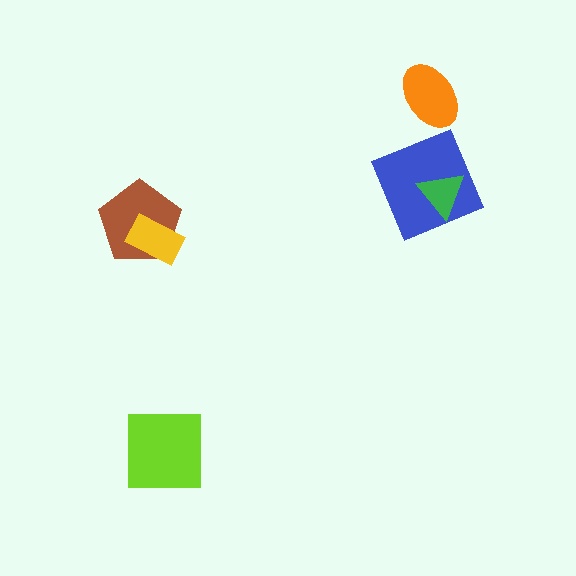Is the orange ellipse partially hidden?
No, no other shape covers it.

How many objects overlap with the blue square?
1 object overlaps with the blue square.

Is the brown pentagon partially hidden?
Yes, it is partially covered by another shape.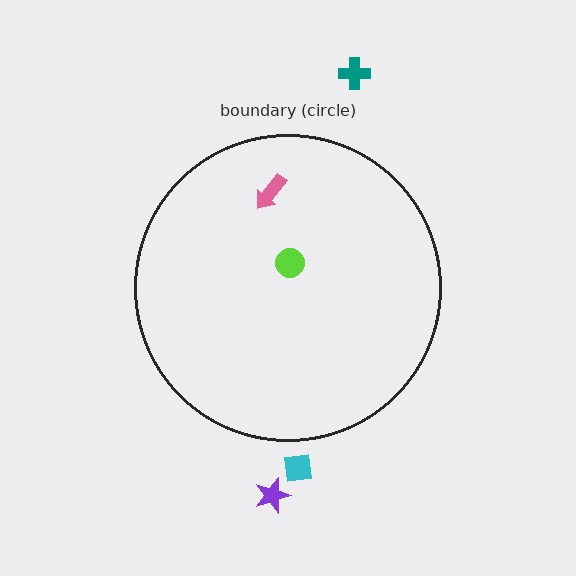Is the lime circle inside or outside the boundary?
Inside.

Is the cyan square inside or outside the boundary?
Outside.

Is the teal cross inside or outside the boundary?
Outside.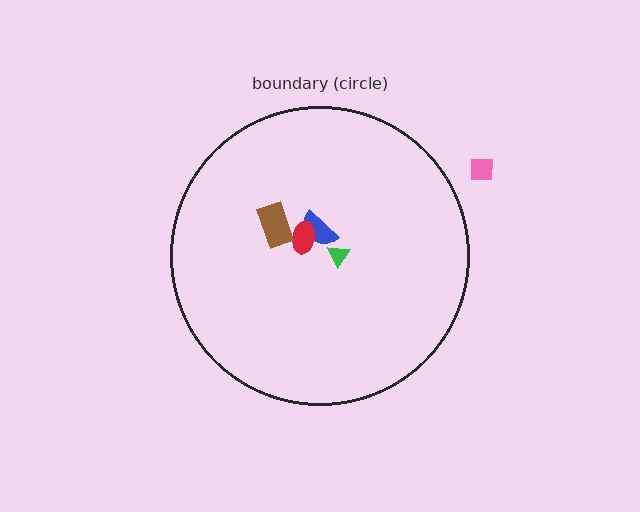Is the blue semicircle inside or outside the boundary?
Inside.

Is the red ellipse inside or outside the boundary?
Inside.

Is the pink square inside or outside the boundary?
Outside.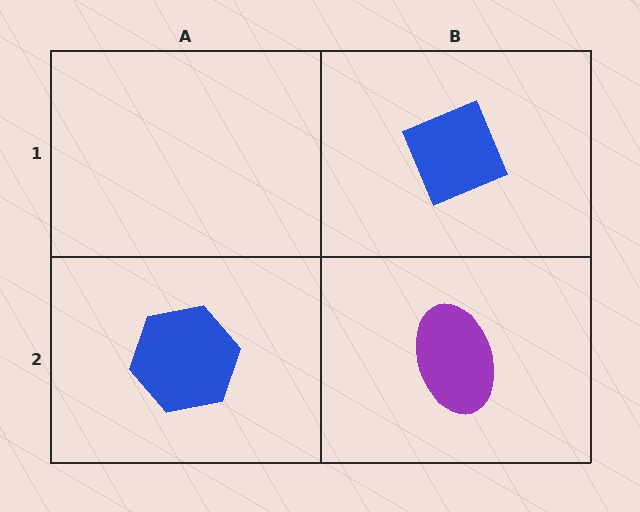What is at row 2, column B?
A purple ellipse.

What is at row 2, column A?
A blue hexagon.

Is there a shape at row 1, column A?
No, that cell is empty.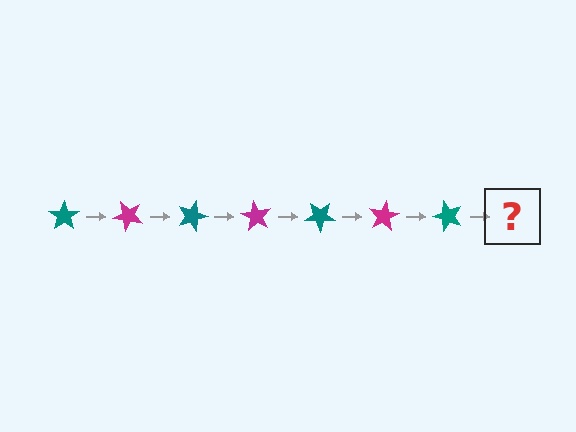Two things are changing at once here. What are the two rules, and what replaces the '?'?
The two rules are that it rotates 45 degrees each step and the color cycles through teal and magenta. The '?' should be a magenta star, rotated 315 degrees from the start.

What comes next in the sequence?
The next element should be a magenta star, rotated 315 degrees from the start.